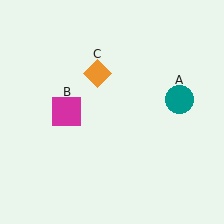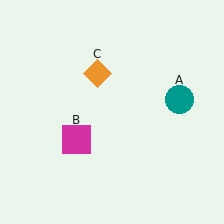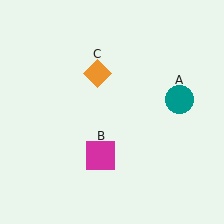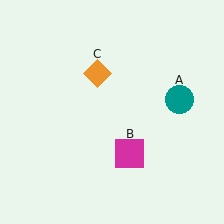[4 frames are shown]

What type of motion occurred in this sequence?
The magenta square (object B) rotated counterclockwise around the center of the scene.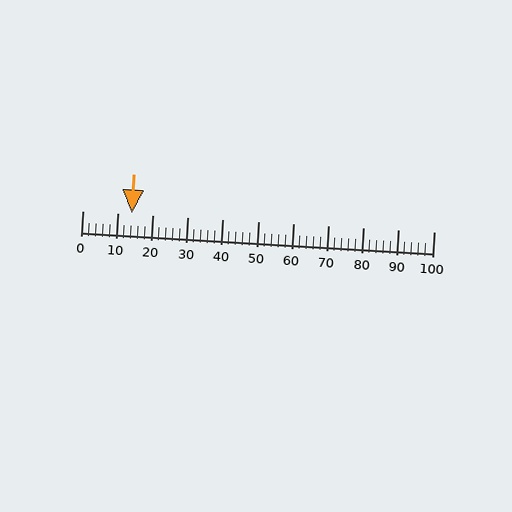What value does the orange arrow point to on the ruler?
The orange arrow points to approximately 14.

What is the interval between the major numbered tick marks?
The major tick marks are spaced 10 units apart.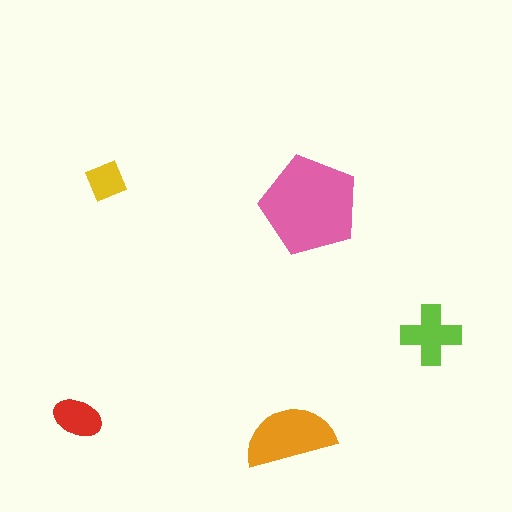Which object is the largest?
The pink pentagon.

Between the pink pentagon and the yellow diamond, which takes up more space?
The pink pentagon.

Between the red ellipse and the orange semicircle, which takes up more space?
The orange semicircle.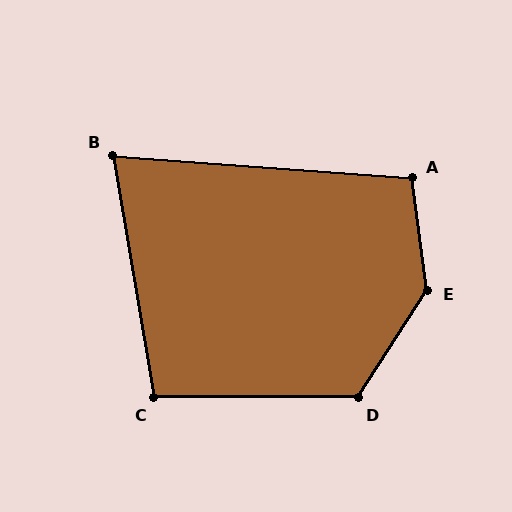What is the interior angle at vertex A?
Approximately 102 degrees (obtuse).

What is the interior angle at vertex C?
Approximately 100 degrees (obtuse).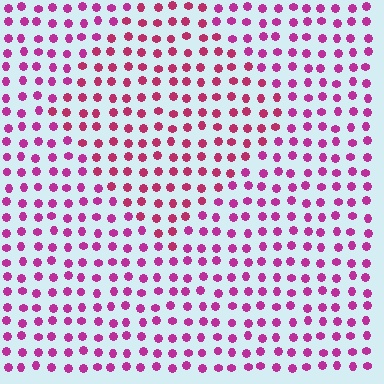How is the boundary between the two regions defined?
The boundary is defined purely by a slight shift in hue (about 21 degrees). Spacing, size, and orientation are identical on both sides.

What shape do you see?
I see a diamond.